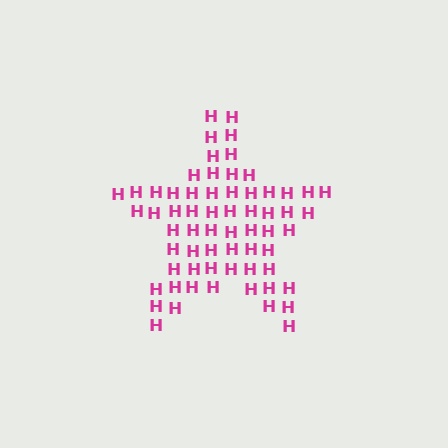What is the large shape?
The large shape is a star.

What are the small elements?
The small elements are letter H's.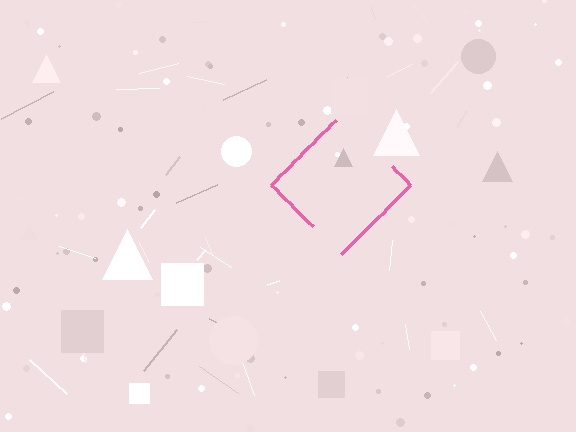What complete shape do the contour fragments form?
The contour fragments form a diamond.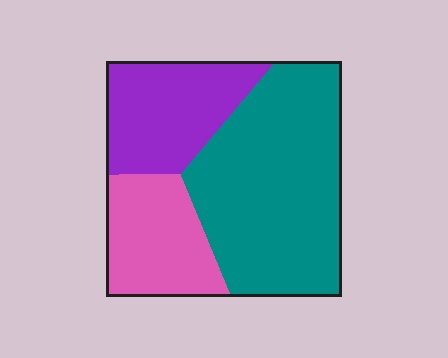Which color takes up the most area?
Teal, at roughly 55%.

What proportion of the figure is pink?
Pink covers around 20% of the figure.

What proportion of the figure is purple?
Purple takes up about one quarter (1/4) of the figure.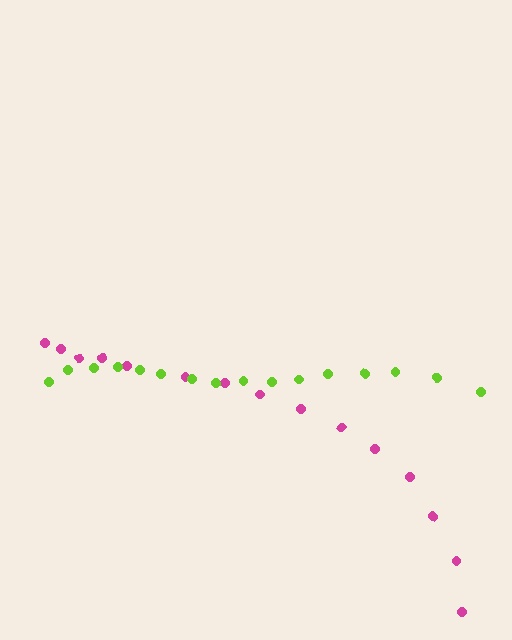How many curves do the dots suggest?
There are 2 distinct paths.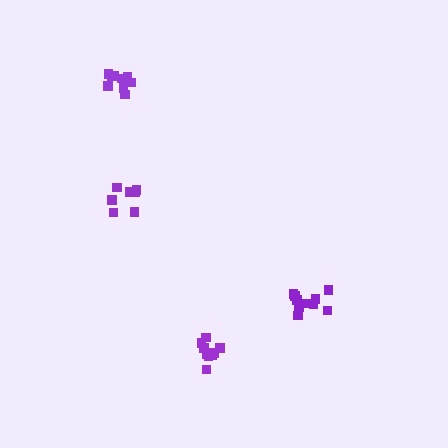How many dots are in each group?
Group 1: 10 dots, Group 2: 7 dots, Group 3: 11 dots, Group 4: 9 dots (37 total).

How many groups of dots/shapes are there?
There are 4 groups.